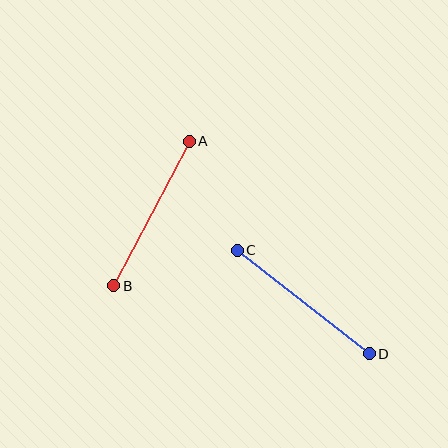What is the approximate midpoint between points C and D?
The midpoint is at approximately (303, 302) pixels.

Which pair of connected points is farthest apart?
Points C and D are farthest apart.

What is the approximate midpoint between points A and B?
The midpoint is at approximately (151, 214) pixels.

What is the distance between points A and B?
The distance is approximately 163 pixels.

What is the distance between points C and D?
The distance is approximately 167 pixels.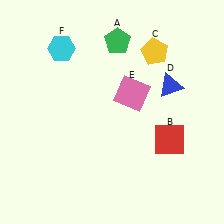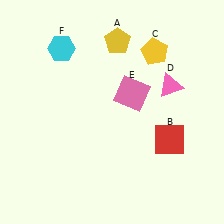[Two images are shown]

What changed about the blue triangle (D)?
In Image 1, D is blue. In Image 2, it changed to pink.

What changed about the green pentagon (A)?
In Image 1, A is green. In Image 2, it changed to yellow.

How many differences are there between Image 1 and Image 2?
There are 2 differences between the two images.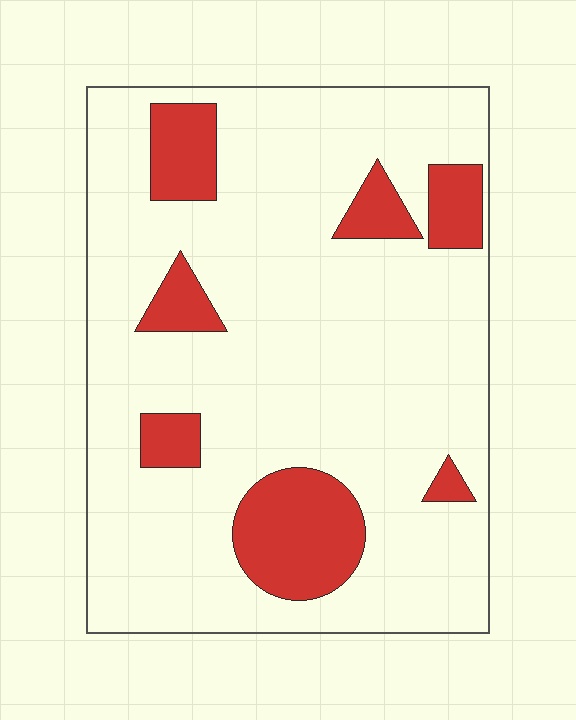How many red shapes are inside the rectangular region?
7.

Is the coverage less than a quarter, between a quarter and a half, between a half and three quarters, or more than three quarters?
Less than a quarter.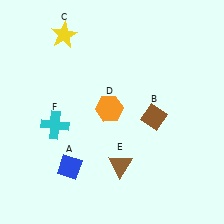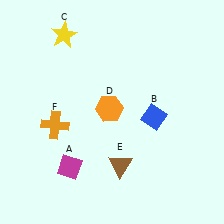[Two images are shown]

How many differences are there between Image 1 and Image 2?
There are 3 differences between the two images.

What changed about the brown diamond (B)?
In Image 1, B is brown. In Image 2, it changed to blue.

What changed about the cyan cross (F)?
In Image 1, F is cyan. In Image 2, it changed to orange.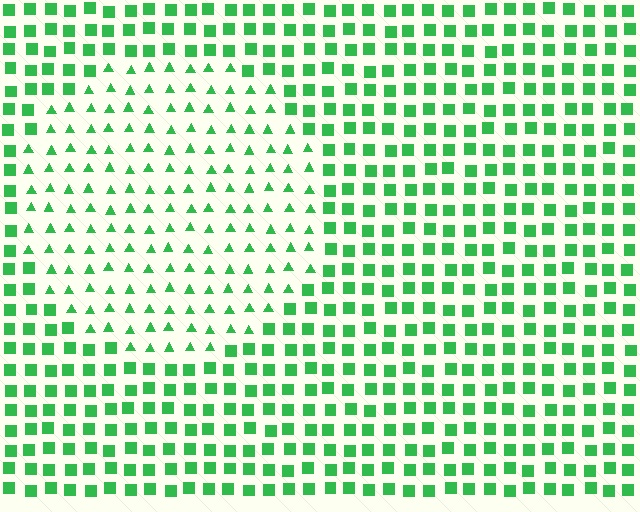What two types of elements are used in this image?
The image uses triangles inside the circle region and squares outside it.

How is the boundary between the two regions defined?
The boundary is defined by a change in element shape: triangles inside vs. squares outside. All elements share the same color and spacing.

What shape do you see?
I see a circle.